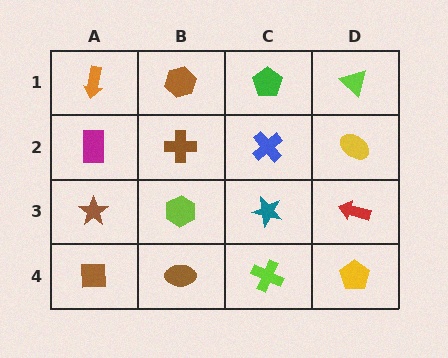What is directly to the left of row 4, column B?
A brown square.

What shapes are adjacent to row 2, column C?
A green pentagon (row 1, column C), a teal star (row 3, column C), a brown cross (row 2, column B), a yellow ellipse (row 2, column D).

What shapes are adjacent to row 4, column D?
A red arrow (row 3, column D), a lime cross (row 4, column C).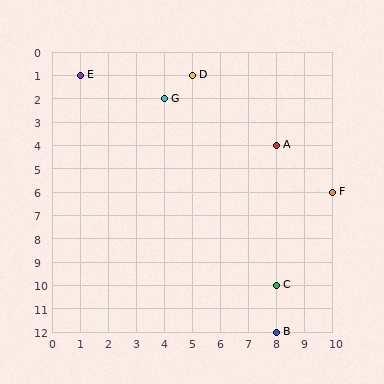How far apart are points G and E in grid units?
Points G and E are 3 columns and 1 row apart (about 3.2 grid units diagonally).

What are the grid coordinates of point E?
Point E is at grid coordinates (1, 1).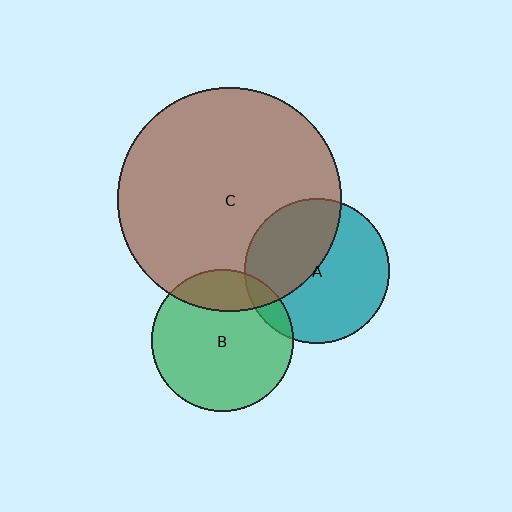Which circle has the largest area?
Circle C (brown).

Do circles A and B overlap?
Yes.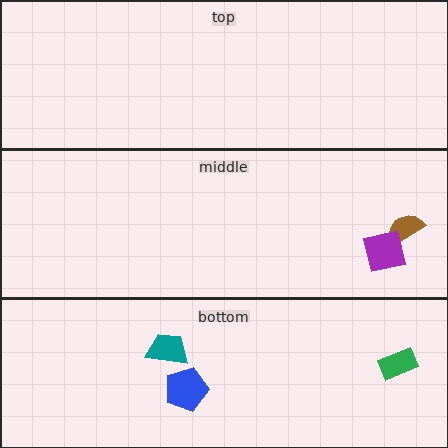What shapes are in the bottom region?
The teal trapezoid, the blue pentagon, the green rectangle.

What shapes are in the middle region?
The brown semicircle, the purple square.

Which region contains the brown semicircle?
The middle region.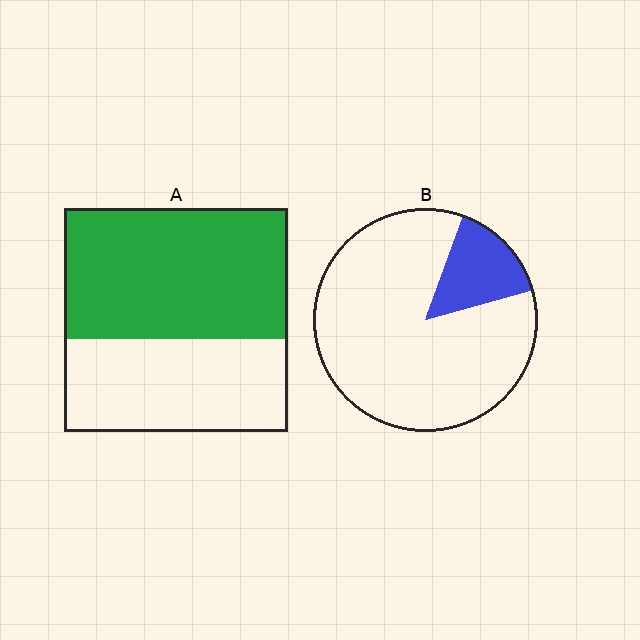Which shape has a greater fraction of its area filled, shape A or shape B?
Shape A.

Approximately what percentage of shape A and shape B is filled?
A is approximately 60% and B is approximately 15%.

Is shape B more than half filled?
No.